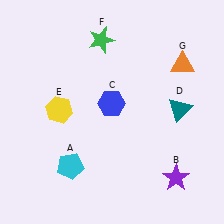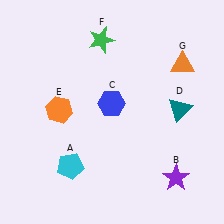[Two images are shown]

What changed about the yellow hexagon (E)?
In Image 1, E is yellow. In Image 2, it changed to orange.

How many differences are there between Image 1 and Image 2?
There is 1 difference between the two images.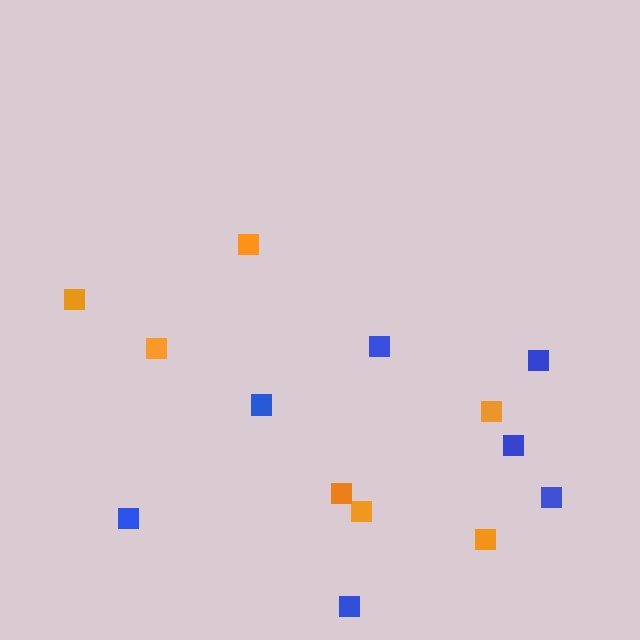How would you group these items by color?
There are 2 groups: one group of orange squares (7) and one group of blue squares (7).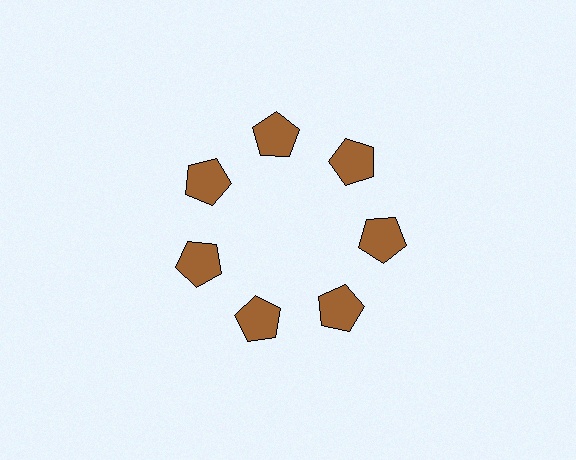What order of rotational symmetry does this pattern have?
This pattern has 7-fold rotational symmetry.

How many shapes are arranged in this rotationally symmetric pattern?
There are 7 shapes, arranged in 7 groups of 1.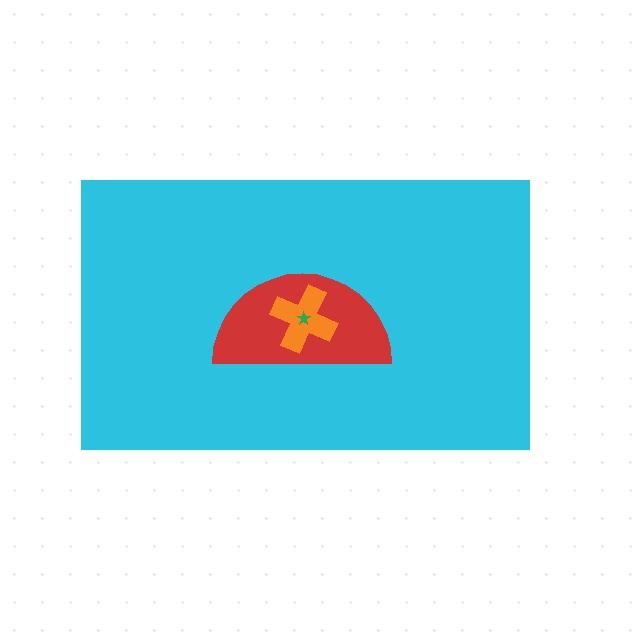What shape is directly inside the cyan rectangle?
The red semicircle.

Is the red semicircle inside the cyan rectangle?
Yes.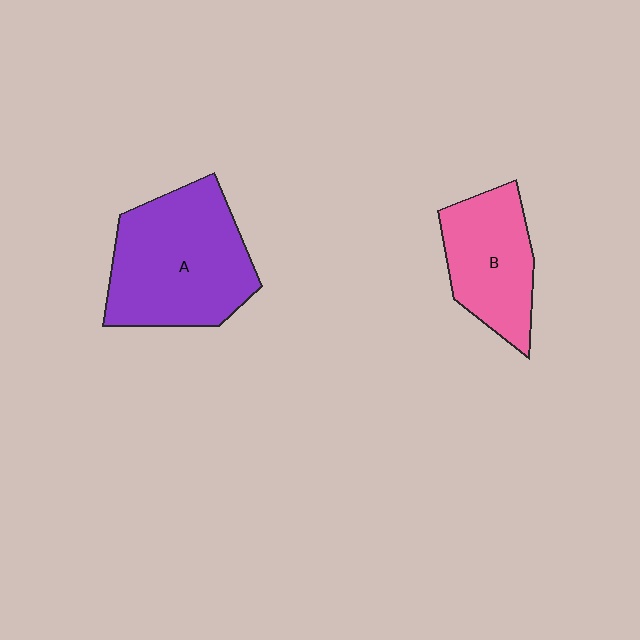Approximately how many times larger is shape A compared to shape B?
Approximately 1.5 times.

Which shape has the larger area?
Shape A (purple).